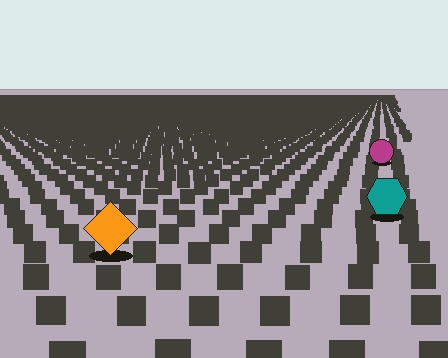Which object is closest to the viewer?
The orange diamond is closest. The texture marks near it are larger and more spread out.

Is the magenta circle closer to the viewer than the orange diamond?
No. The orange diamond is closer — you can tell from the texture gradient: the ground texture is coarser near it.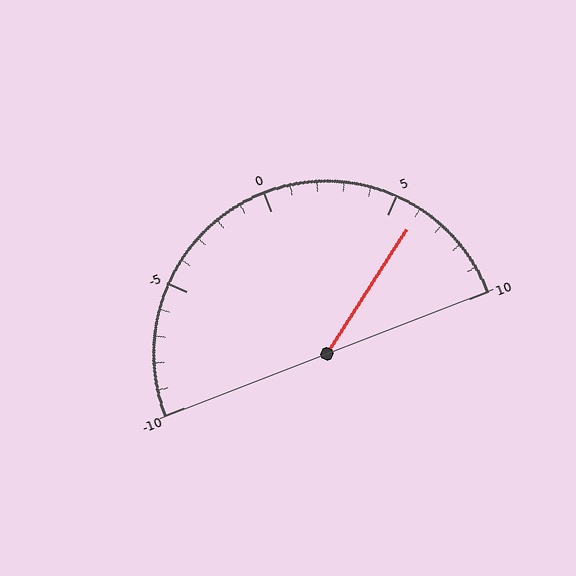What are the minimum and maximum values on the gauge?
The gauge ranges from -10 to 10.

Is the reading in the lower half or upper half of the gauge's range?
The reading is in the upper half of the range (-10 to 10).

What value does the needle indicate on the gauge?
The needle indicates approximately 6.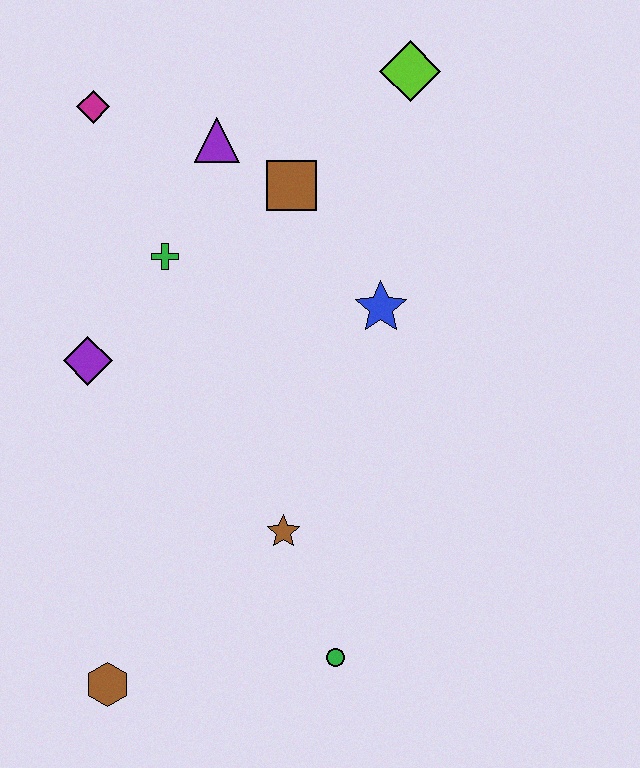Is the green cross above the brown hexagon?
Yes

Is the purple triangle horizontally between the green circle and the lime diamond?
No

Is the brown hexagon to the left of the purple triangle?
Yes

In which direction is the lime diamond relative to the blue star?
The lime diamond is above the blue star.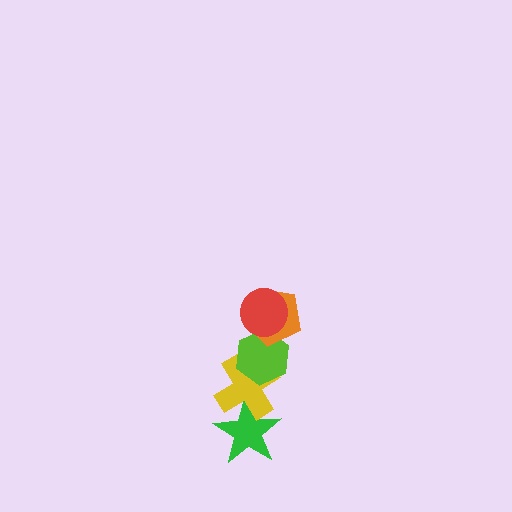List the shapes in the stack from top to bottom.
From top to bottom: the red circle, the orange pentagon, the lime hexagon, the yellow cross, the green star.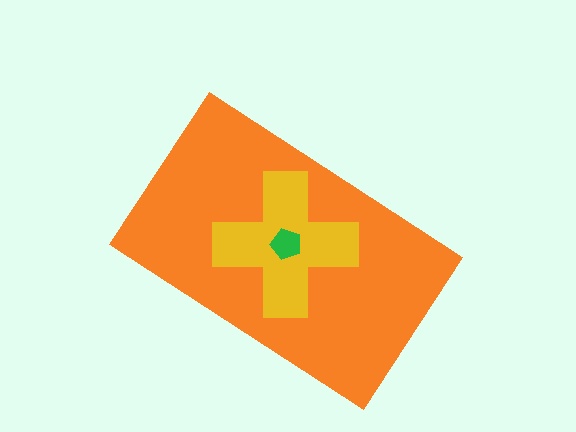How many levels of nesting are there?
3.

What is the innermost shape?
The green pentagon.